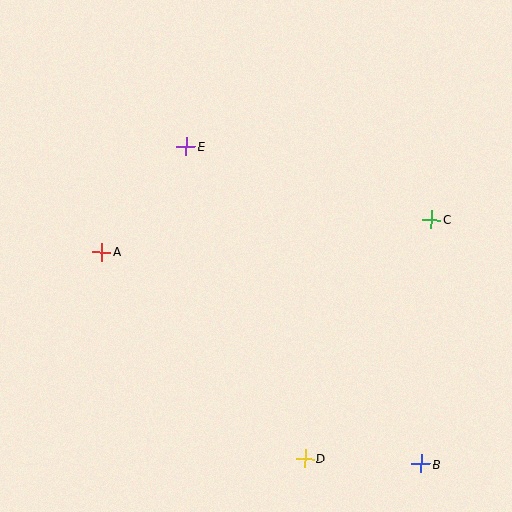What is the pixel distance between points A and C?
The distance between A and C is 331 pixels.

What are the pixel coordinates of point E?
Point E is at (186, 146).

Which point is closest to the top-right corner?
Point C is closest to the top-right corner.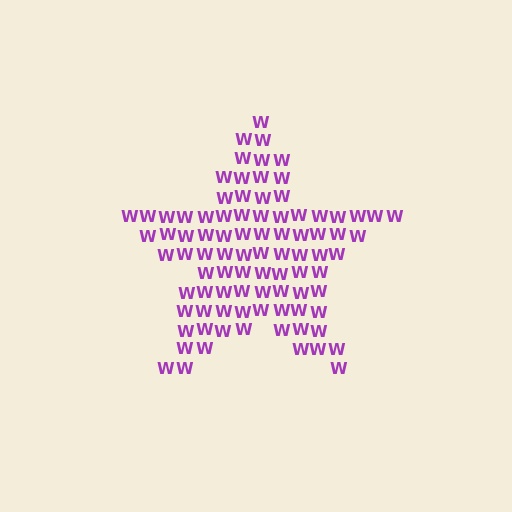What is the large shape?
The large shape is a star.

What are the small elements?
The small elements are letter W's.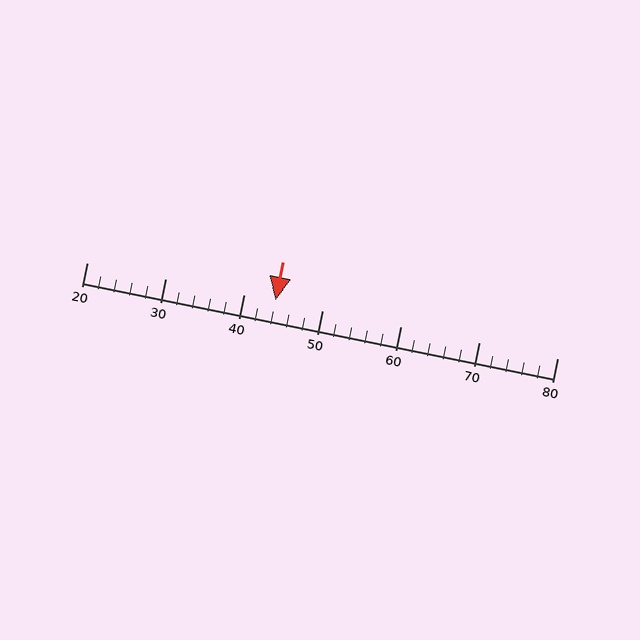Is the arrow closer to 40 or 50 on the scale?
The arrow is closer to 40.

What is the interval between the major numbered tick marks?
The major tick marks are spaced 10 units apart.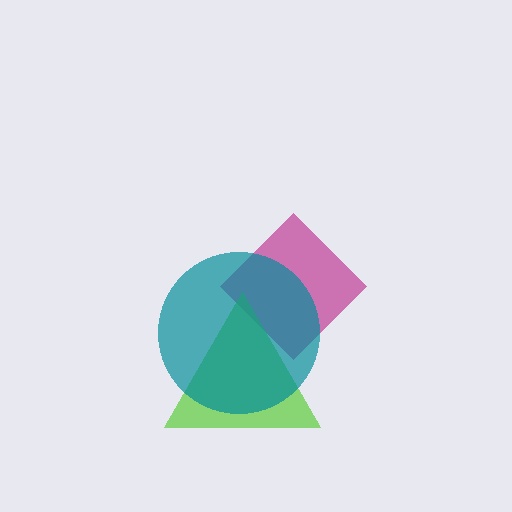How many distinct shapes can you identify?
There are 3 distinct shapes: a magenta diamond, a lime triangle, a teal circle.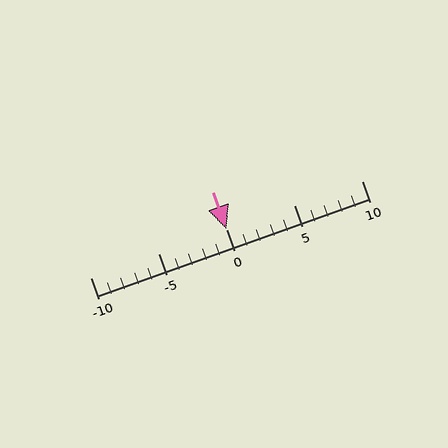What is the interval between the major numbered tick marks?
The major tick marks are spaced 5 units apart.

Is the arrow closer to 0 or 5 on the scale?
The arrow is closer to 0.